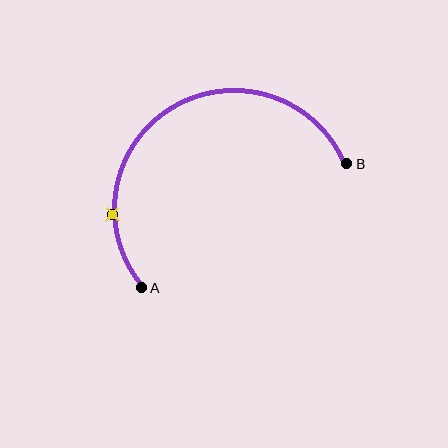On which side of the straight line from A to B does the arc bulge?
The arc bulges above the straight line connecting A and B.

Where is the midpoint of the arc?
The arc midpoint is the point on the curve farthest from the straight line joining A and B. It sits above that line.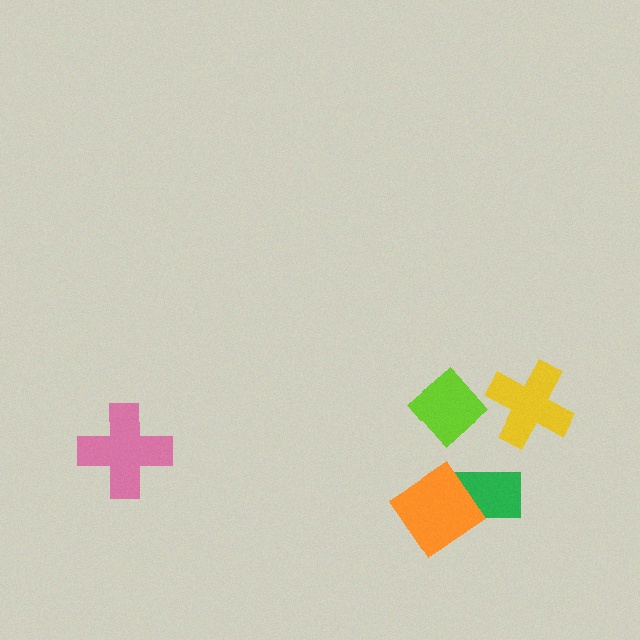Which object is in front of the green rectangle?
The orange diamond is in front of the green rectangle.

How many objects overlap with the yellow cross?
0 objects overlap with the yellow cross.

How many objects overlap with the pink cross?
0 objects overlap with the pink cross.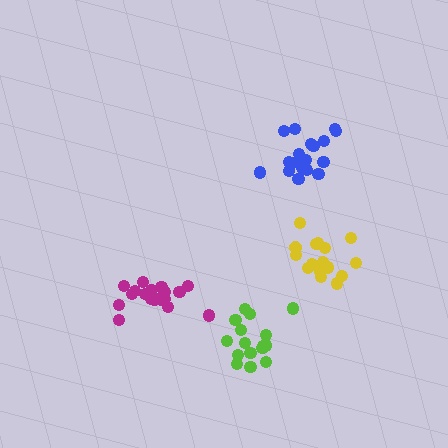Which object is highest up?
The blue cluster is topmost.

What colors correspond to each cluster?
The clusters are colored: yellow, lime, blue, magenta.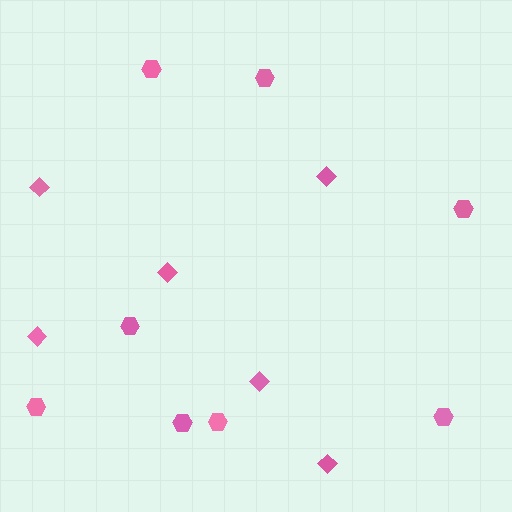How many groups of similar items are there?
There are 2 groups: one group of diamonds (6) and one group of hexagons (8).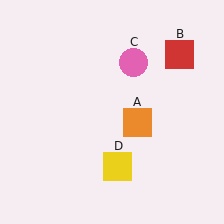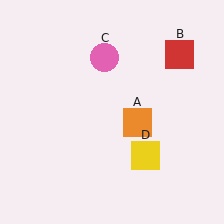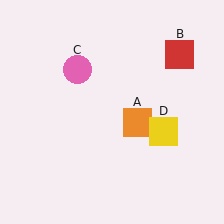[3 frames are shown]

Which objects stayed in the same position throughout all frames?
Orange square (object A) and red square (object B) remained stationary.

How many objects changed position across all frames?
2 objects changed position: pink circle (object C), yellow square (object D).